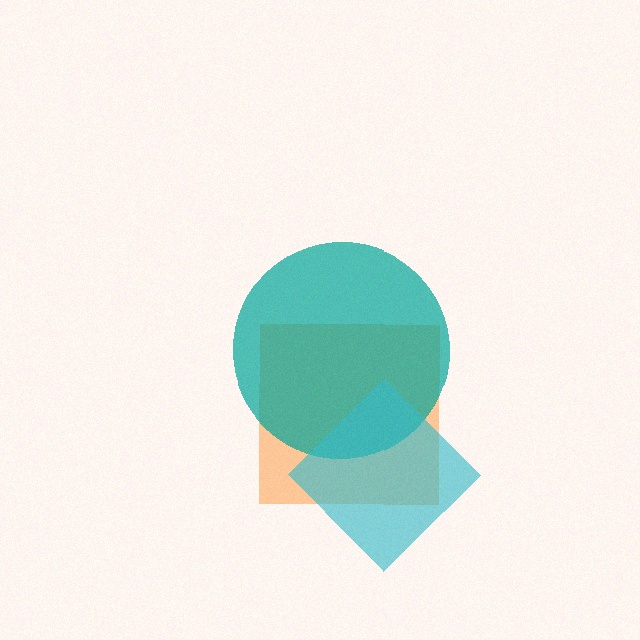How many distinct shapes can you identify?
There are 3 distinct shapes: an orange square, a teal circle, a cyan diamond.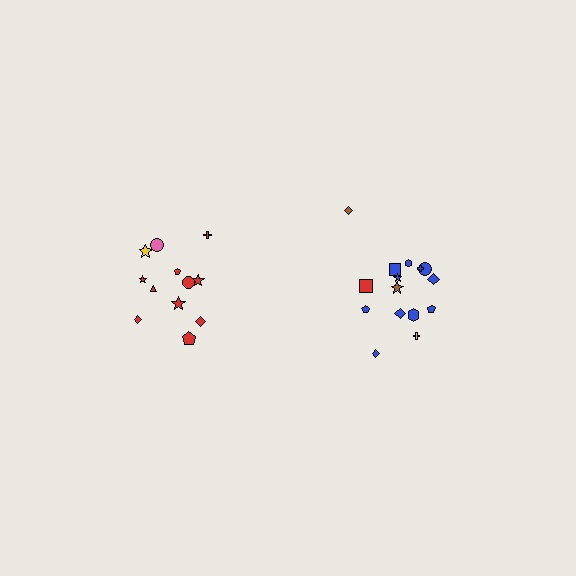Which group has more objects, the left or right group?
The right group.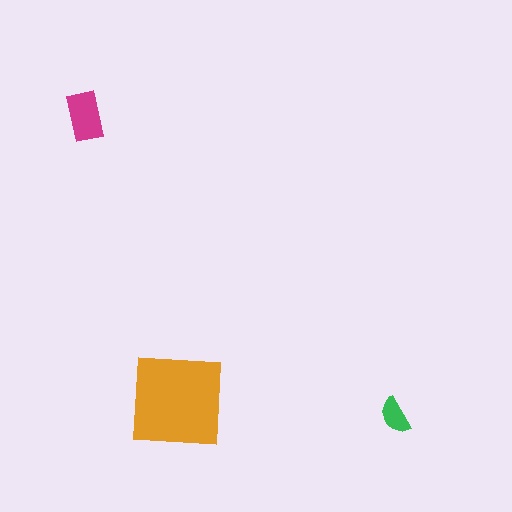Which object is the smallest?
The green semicircle.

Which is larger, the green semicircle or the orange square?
The orange square.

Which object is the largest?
The orange square.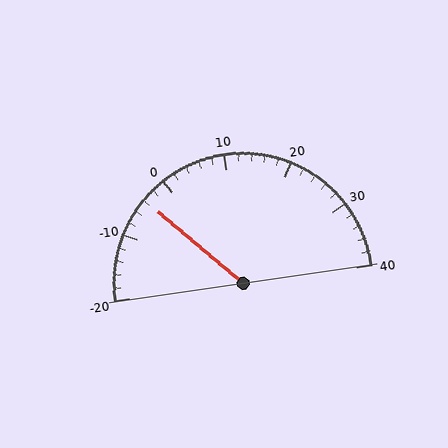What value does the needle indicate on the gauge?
The needle indicates approximately -4.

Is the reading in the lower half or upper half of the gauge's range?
The reading is in the lower half of the range (-20 to 40).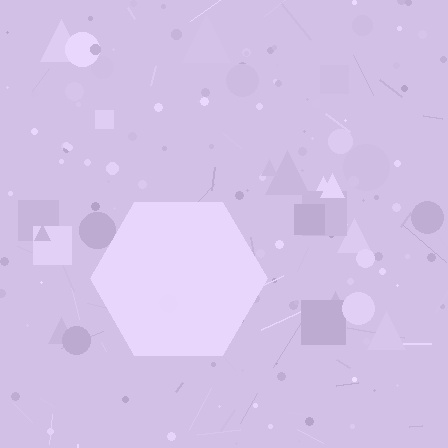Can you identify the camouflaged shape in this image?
The camouflaged shape is a hexagon.